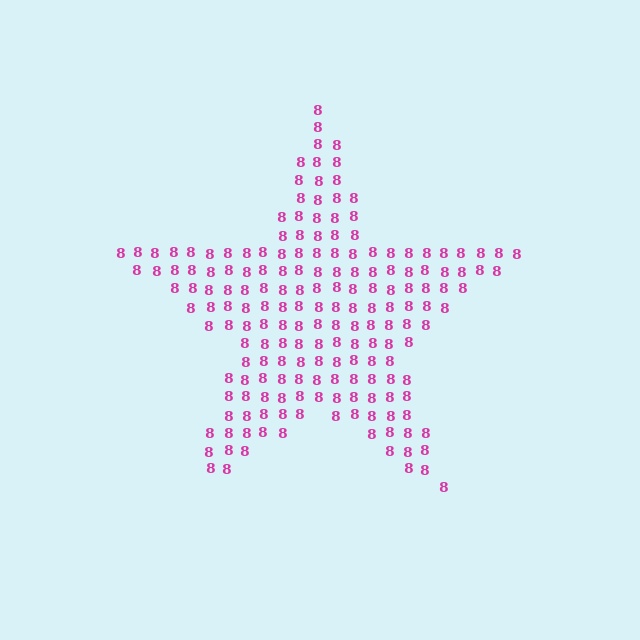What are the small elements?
The small elements are digit 8's.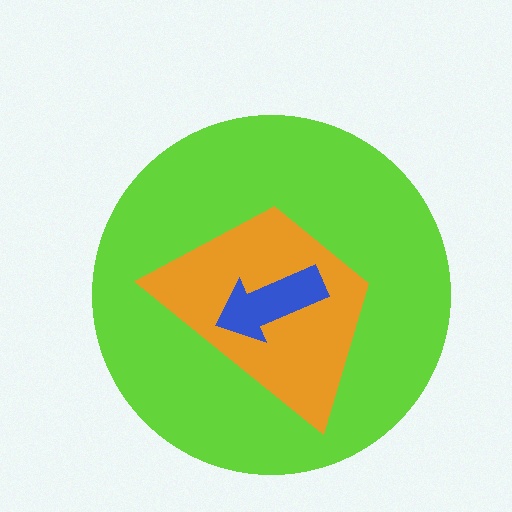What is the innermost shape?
The blue arrow.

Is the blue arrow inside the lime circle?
Yes.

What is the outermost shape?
The lime circle.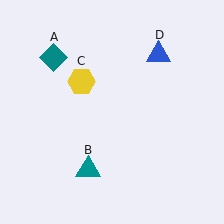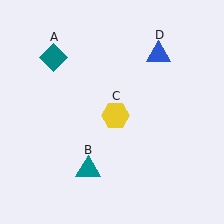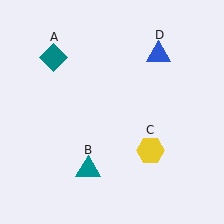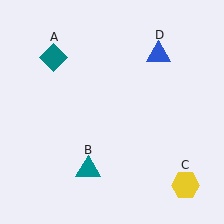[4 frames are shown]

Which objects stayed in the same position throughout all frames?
Teal diamond (object A) and teal triangle (object B) and blue triangle (object D) remained stationary.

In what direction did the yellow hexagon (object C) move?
The yellow hexagon (object C) moved down and to the right.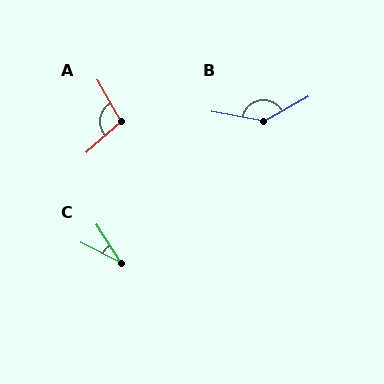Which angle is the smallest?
C, at approximately 30 degrees.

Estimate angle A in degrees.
Approximately 102 degrees.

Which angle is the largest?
B, at approximately 140 degrees.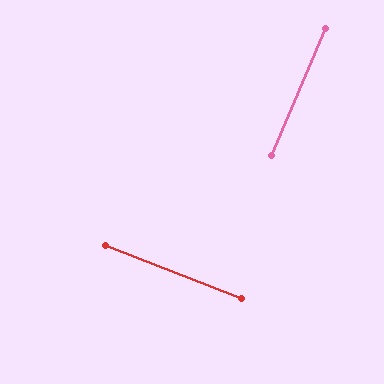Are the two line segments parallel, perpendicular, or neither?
Perpendicular — they meet at approximately 88°.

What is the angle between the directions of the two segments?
Approximately 88 degrees.